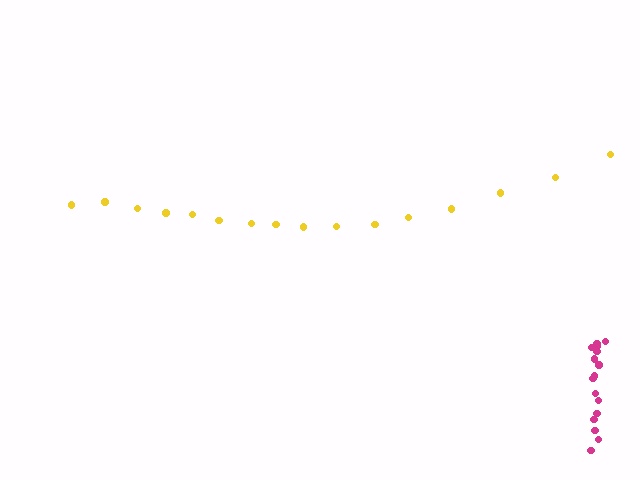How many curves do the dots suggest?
There are 2 distinct paths.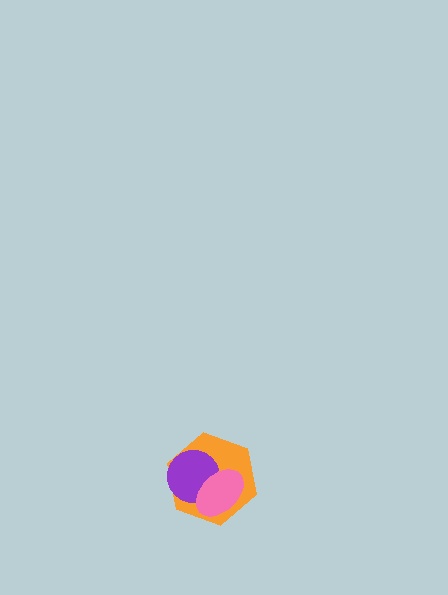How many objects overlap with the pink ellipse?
2 objects overlap with the pink ellipse.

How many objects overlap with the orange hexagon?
2 objects overlap with the orange hexagon.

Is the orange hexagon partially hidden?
Yes, it is partially covered by another shape.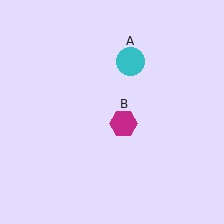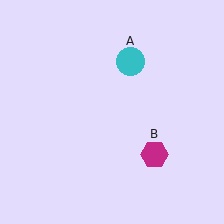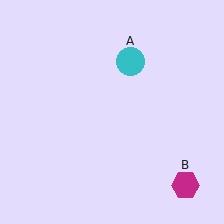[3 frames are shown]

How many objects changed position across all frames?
1 object changed position: magenta hexagon (object B).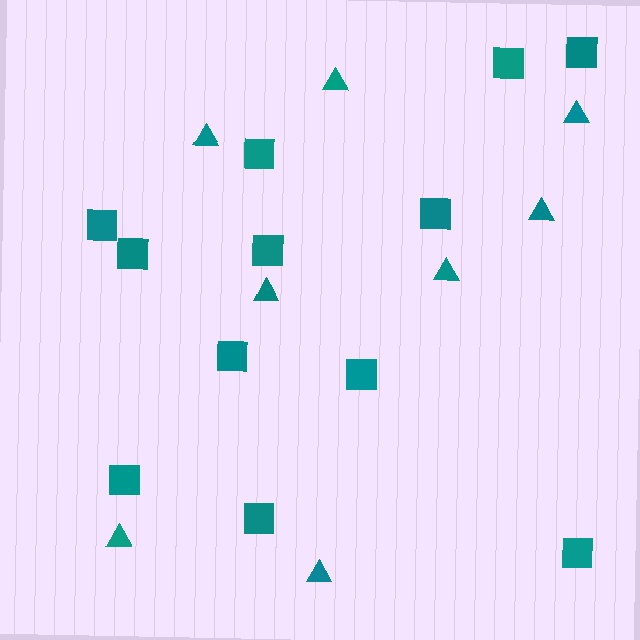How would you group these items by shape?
There are 2 groups: one group of triangles (8) and one group of squares (12).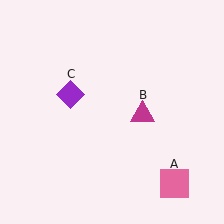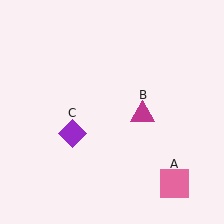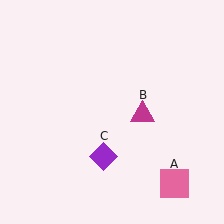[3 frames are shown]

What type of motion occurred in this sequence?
The purple diamond (object C) rotated counterclockwise around the center of the scene.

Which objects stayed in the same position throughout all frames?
Pink square (object A) and magenta triangle (object B) remained stationary.